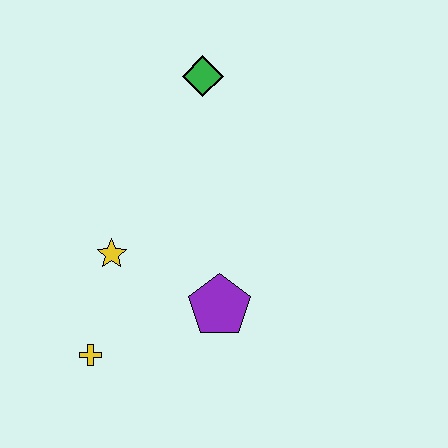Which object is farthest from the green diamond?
The yellow cross is farthest from the green diamond.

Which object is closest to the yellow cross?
The yellow star is closest to the yellow cross.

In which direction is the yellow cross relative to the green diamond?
The yellow cross is below the green diamond.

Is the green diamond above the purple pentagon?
Yes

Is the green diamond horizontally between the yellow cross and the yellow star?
No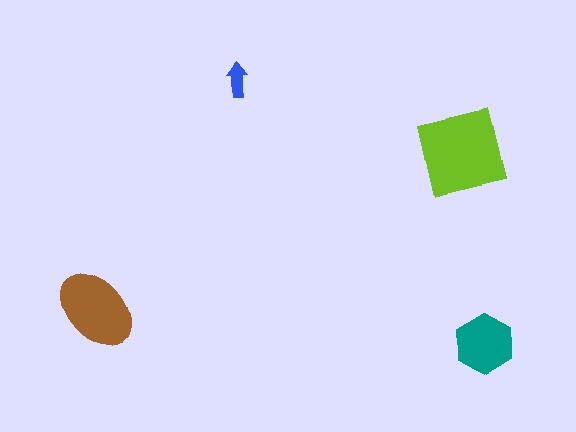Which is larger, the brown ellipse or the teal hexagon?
The brown ellipse.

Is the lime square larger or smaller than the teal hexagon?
Larger.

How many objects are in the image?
There are 4 objects in the image.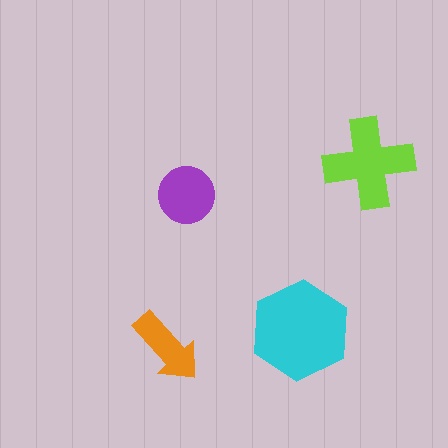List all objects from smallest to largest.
The orange arrow, the purple circle, the lime cross, the cyan hexagon.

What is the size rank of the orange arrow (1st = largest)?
4th.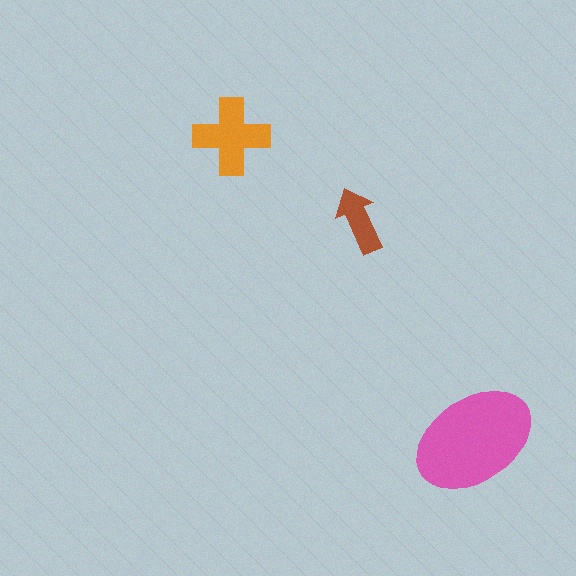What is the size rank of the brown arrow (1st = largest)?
3rd.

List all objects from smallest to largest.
The brown arrow, the orange cross, the pink ellipse.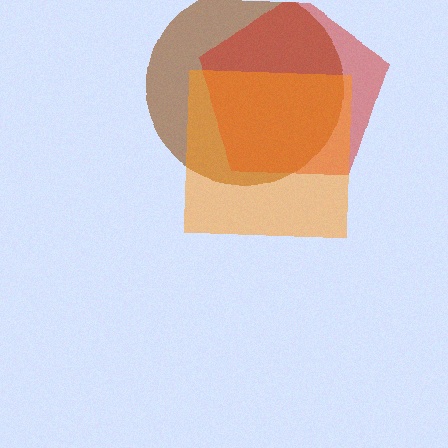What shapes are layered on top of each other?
The layered shapes are: a brown circle, a red pentagon, an orange square.